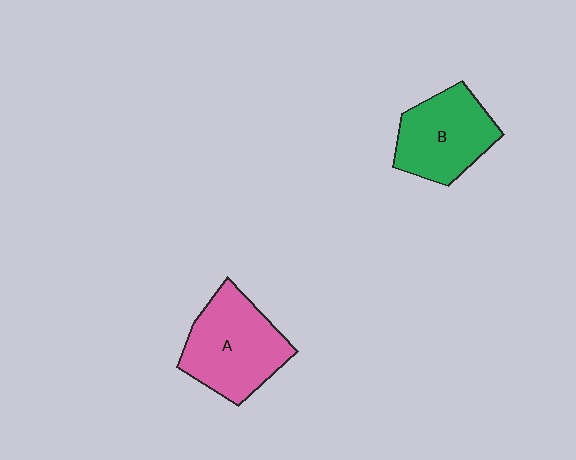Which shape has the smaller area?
Shape B (green).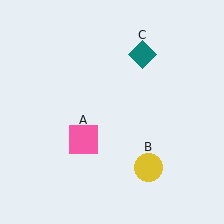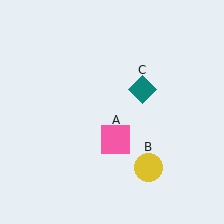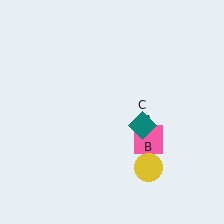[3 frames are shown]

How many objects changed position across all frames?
2 objects changed position: pink square (object A), teal diamond (object C).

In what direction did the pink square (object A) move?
The pink square (object A) moved right.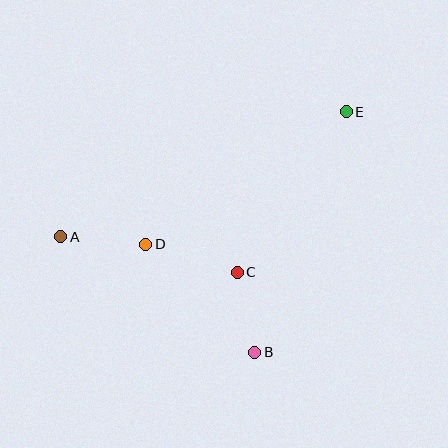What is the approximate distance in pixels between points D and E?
The distance between D and E is approximately 240 pixels.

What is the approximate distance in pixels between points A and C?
The distance between A and C is approximately 180 pixels.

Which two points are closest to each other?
Points B and C are closest to each other.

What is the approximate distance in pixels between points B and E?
The distance between B and E is approximately 257 pixels.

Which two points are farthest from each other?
Points A and E are farthest from each other.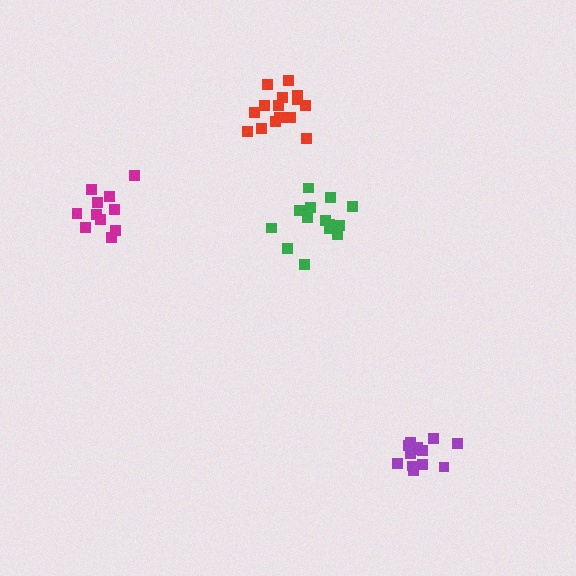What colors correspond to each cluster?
The clusters are colored: red, purple, green, magenta.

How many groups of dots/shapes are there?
There are 4 groups.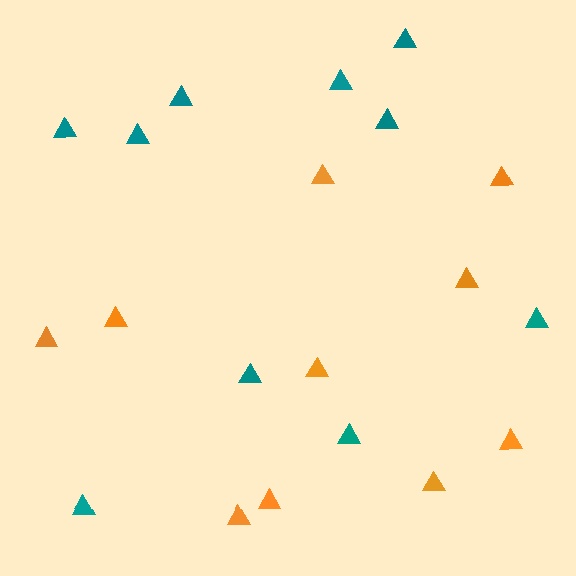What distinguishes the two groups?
There are 2 groups: one group of orange triangles (10) and one group of teal triangles (10).